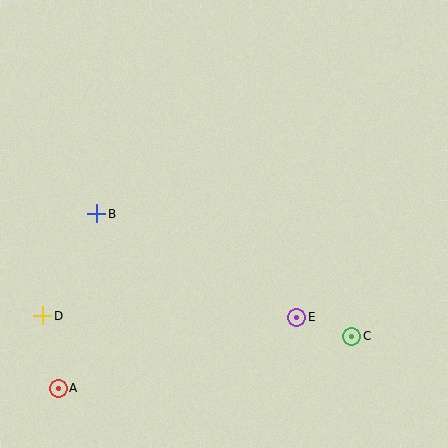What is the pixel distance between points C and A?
The distance between C and A is 298 pixels.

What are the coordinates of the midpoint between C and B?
The midpoint between C and B is at (224, 275).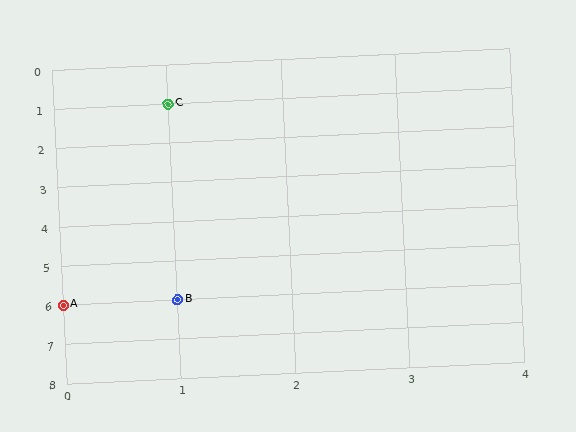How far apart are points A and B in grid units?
Points A and B are 1 column apart.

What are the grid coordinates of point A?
Point A is at grid coordinates (0, 6).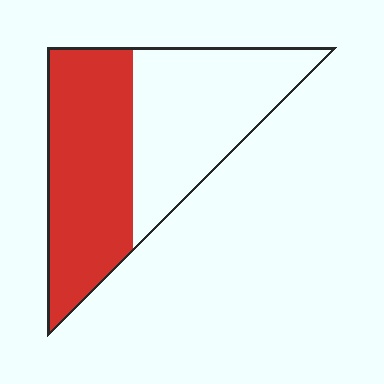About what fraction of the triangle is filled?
About one half (1/2).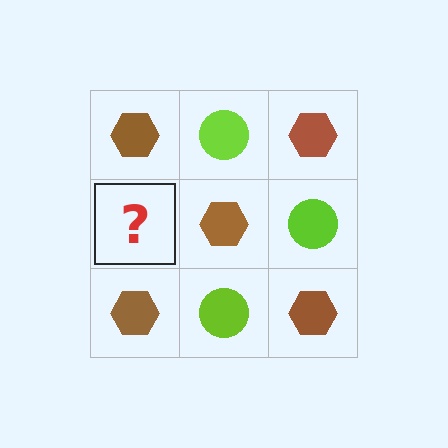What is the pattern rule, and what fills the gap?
The rule is that it alternates brown hexagon and lime circle in a checkerboard pattern. The gap should be filled with a lime circle.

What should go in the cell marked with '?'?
The missing cell should contain a lime circle.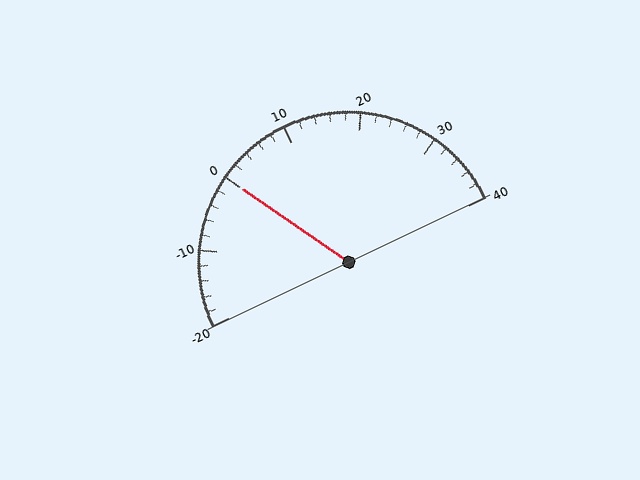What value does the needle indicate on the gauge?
The needle indicates approximately 0.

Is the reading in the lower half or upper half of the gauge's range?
The reading is in the lower half of the range (-20 to 40).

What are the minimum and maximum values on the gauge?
The gauge ranges from -20 to 40.